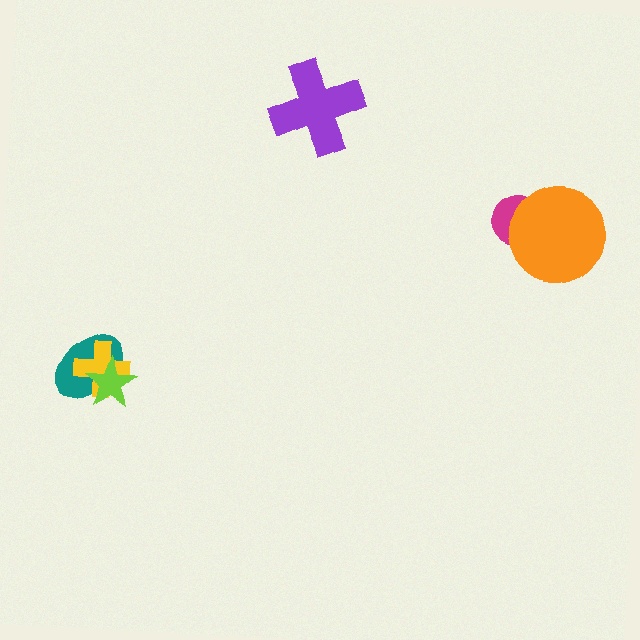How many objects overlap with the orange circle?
1 object overlaps with the orange circle.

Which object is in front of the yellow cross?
The lime star is in front of the yellow cross.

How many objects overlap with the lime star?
2 objects overlap with the lime star.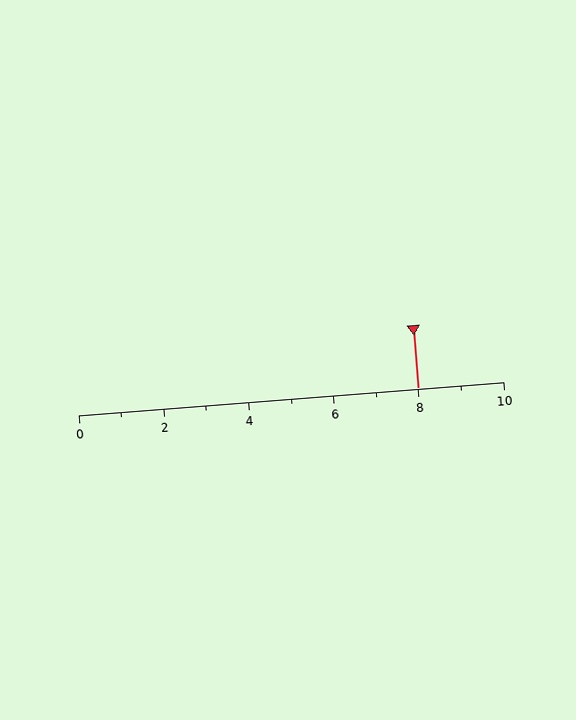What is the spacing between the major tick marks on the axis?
The major ticks are spaced 2 apart.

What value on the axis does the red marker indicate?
The marker indicates approximately 8.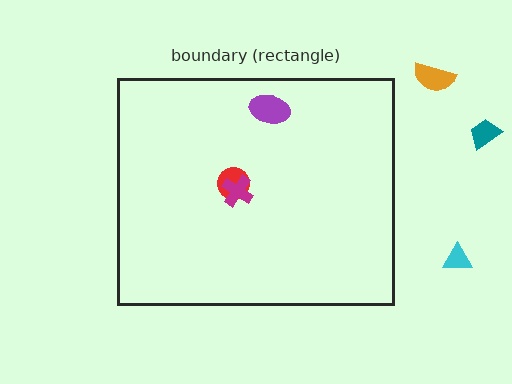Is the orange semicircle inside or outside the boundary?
Outside.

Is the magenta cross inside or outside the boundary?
Inside.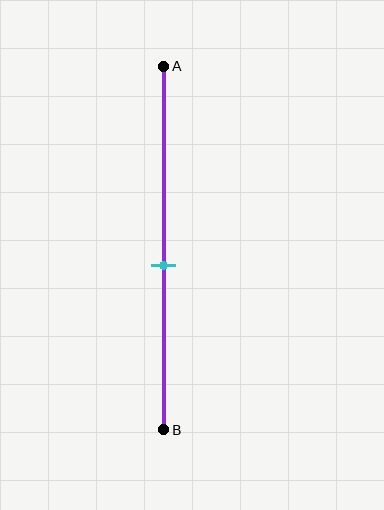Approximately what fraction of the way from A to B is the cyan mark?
The cyan mark is approximately 55% of the way from A to B.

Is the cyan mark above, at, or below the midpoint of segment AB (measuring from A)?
The cyan mark is below the midpoint of segment AB.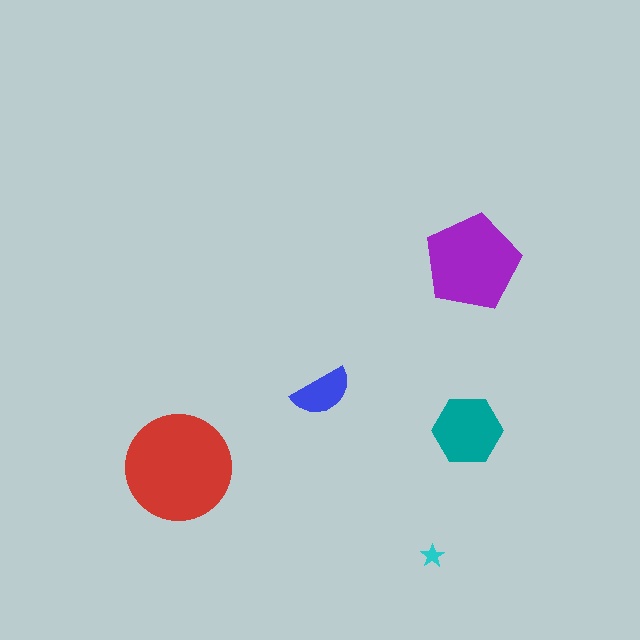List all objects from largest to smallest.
The red circle, the purple pentagon, the teal hexagon, the blue semicircle, the cyan star.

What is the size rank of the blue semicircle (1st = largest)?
4th.